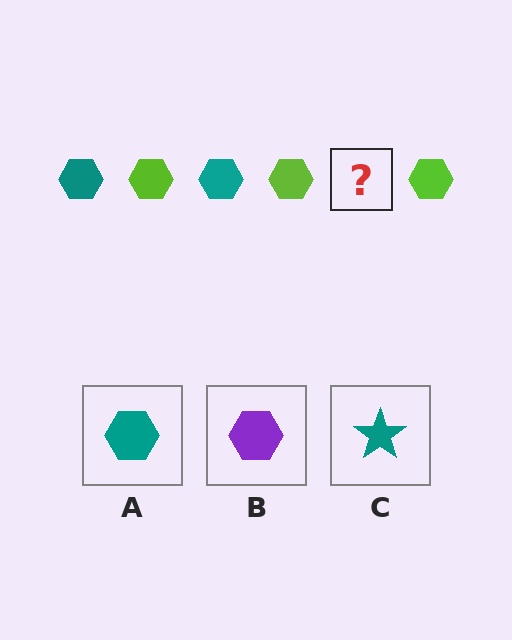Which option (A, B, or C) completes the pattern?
A.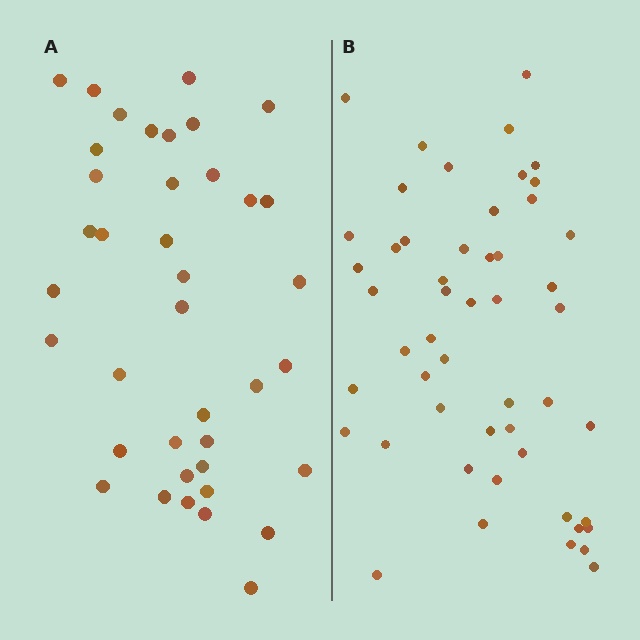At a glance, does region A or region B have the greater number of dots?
Region B (the right region) has more dots.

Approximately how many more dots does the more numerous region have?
Region B has roughly 12 or so more dots than region A.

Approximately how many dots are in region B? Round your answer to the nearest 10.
About 50 dots. (The exact count is 51, which rounds to 50.)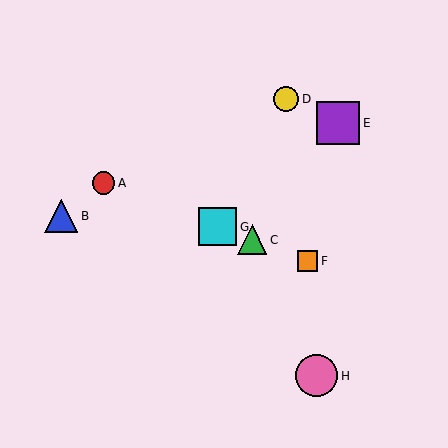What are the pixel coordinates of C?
Object C is at (252, 240).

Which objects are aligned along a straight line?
Objects A, C, F, G are aligned along a straight line.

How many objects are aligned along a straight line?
4 objects (A, C, F, G) are aligned along a straight line.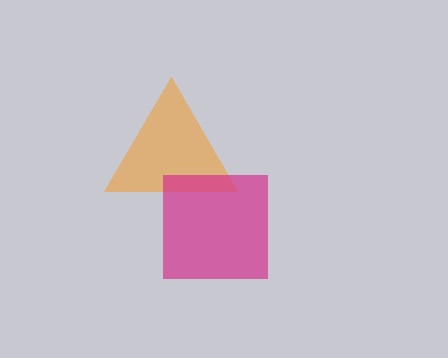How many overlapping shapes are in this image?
There are 2 overlapping shapes in the image.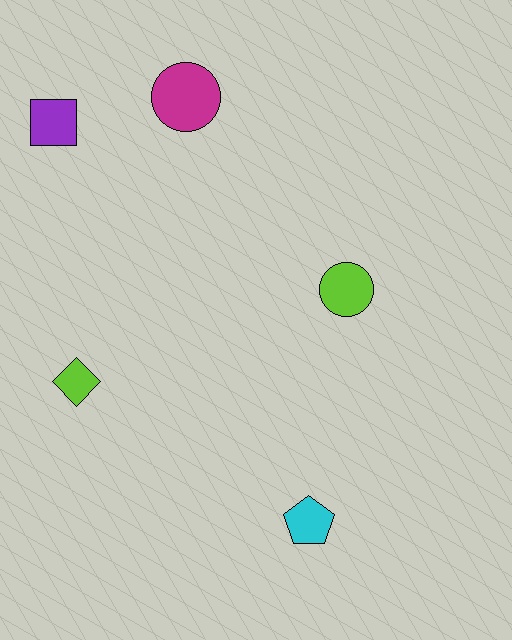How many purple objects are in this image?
There is 1 purple object.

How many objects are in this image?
There are 5 objects.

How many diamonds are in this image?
There is 1 diamond.